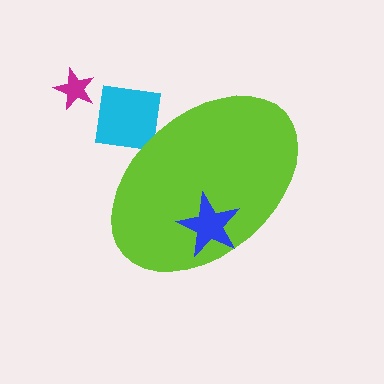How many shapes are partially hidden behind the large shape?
1 shape is partially hidden.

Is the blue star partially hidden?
No, the blue star is fully visible.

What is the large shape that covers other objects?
A lime ellipse.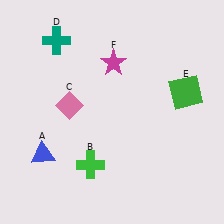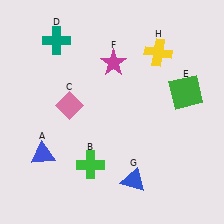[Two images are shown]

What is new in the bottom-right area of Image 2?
A blue triangle (G) was added in the bottom-right area of Image 2.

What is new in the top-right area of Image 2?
A yellow cross (H) was added in the top-right area of Image 2.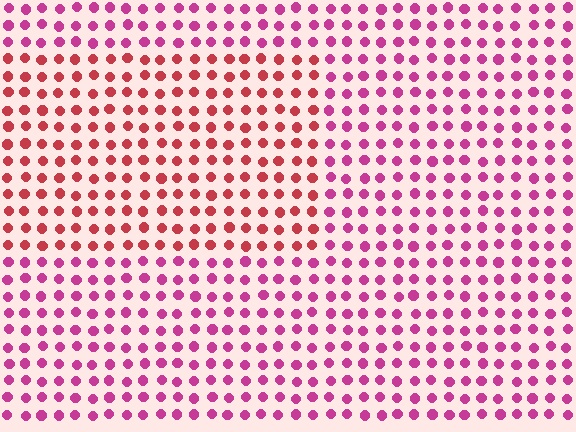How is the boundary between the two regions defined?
The boundary is defined purely by a slight shift in hue (about 34 degrees). Spacing, size, and orientation are identical on both sides.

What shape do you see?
I see a rectangle.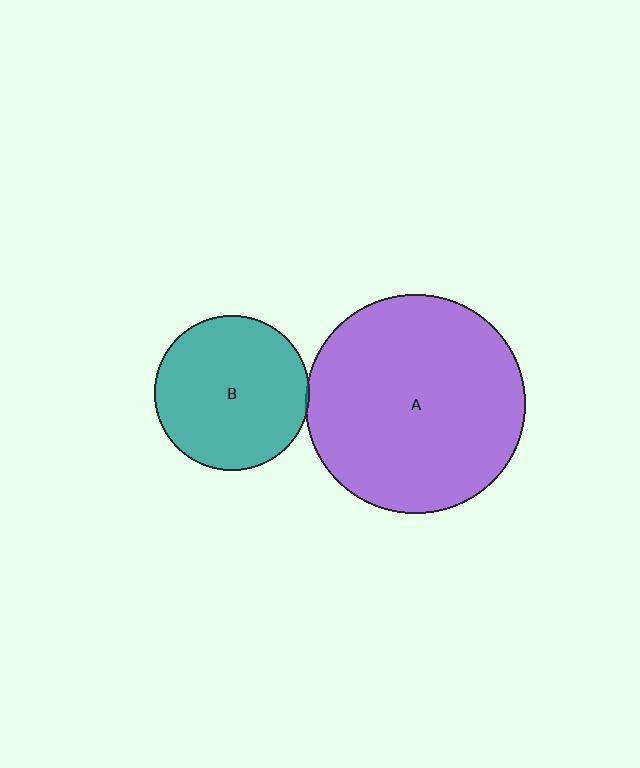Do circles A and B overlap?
Yes.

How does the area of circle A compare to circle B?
Approximately 2.0 times.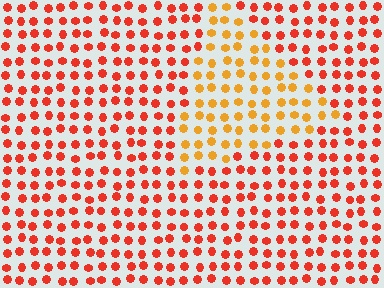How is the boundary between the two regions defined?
The boundary is defined purely by a slight shift in hue (about 34 degrees). Spacing, size, and orientation are identical on both sides.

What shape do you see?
I see a triangle.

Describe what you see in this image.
The image is filled with small red elements in a uniform arrangement. A triangle-shaped region is visible where the elements are tinted to a slightly different hue, forming a subtle color boundary.